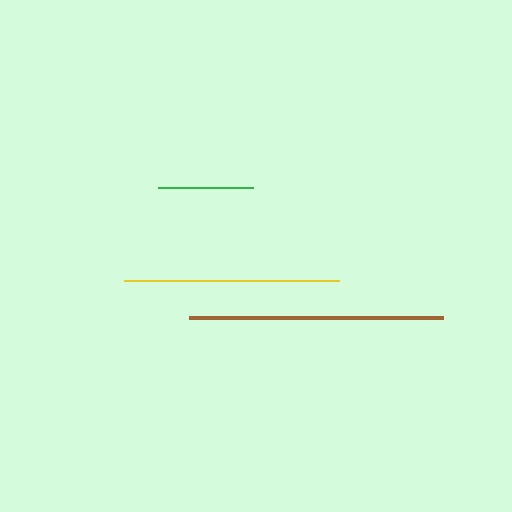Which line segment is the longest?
The brown line is the longest at approximately 254 pixels.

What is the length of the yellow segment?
The yellow segment is approximately 215 pixels long.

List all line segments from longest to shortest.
From longest to shortest: brown, yellow, green.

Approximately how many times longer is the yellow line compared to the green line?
The yellow line is approximately 2.3 times the length of the green line.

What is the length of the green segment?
The green segment is approximately 95 pixels long.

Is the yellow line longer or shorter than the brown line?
The brown line is longer than the yellow line.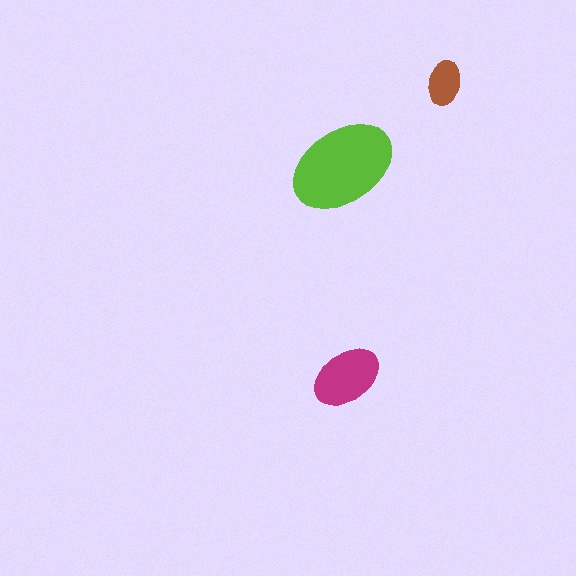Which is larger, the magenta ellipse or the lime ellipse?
The lime one.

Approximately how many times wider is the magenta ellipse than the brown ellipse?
About 1.5 times wider.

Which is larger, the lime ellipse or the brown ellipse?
The lime one.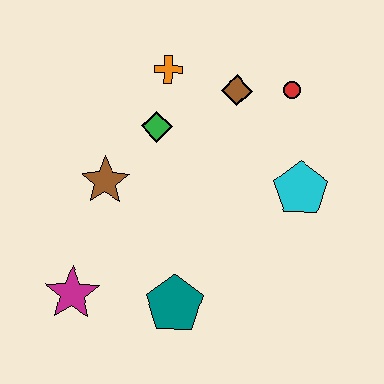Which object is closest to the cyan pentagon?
The red circle is closest to the cyan pentagon.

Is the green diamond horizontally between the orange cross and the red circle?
No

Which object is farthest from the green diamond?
The magenta star is farthest from the green diamond.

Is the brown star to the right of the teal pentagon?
No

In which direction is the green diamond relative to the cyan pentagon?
The green diamond is to the left of the cyan pentagon.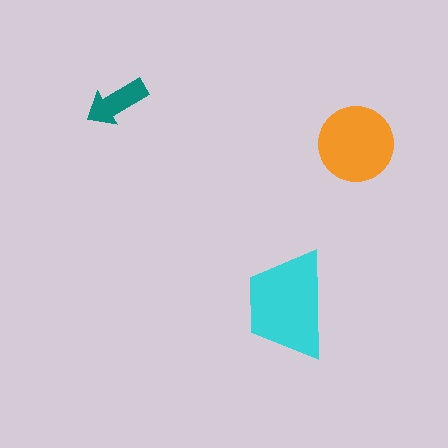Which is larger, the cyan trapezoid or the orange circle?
The cyan trapezoid.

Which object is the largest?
The cyan trapezoid.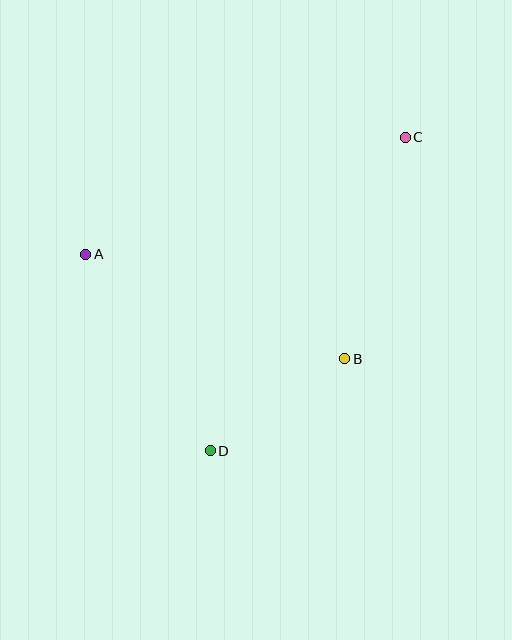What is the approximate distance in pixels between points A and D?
The distance between A and D is approximately 233 pixels.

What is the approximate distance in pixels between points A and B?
The distance between A and B is approximately 279 pixels.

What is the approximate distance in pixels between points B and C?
The distance between B and C is approximately 230 pixels.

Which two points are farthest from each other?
Points C and D are farthest from each other.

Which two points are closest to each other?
Points B and D are closest to each other.